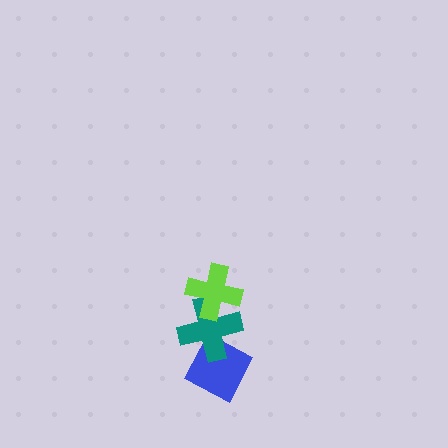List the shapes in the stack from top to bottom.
From top to bottom: the lime cross, the teal cross, the blue diamond.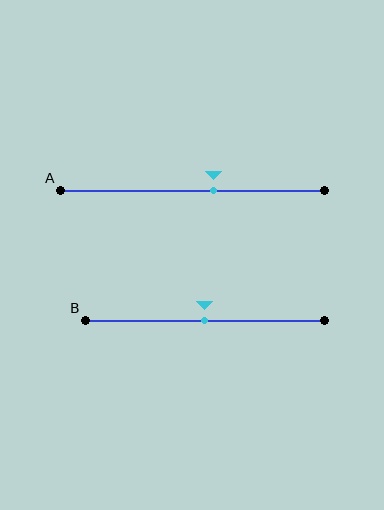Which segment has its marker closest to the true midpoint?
Segment B has its marker closest to the true midpoint.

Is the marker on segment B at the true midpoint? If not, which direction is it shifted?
Yes, the marker on segment B is at the true midpoint.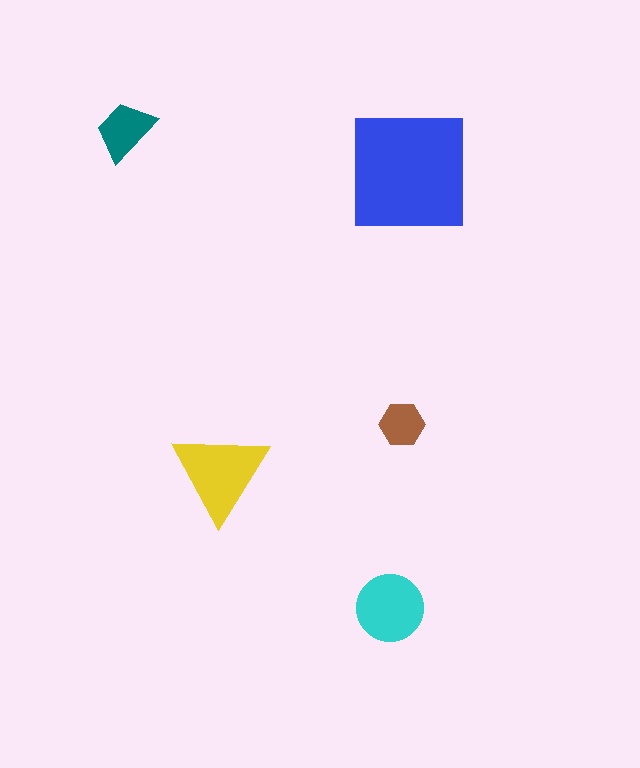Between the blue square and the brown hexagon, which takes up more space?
The blue square.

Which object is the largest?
The blue square.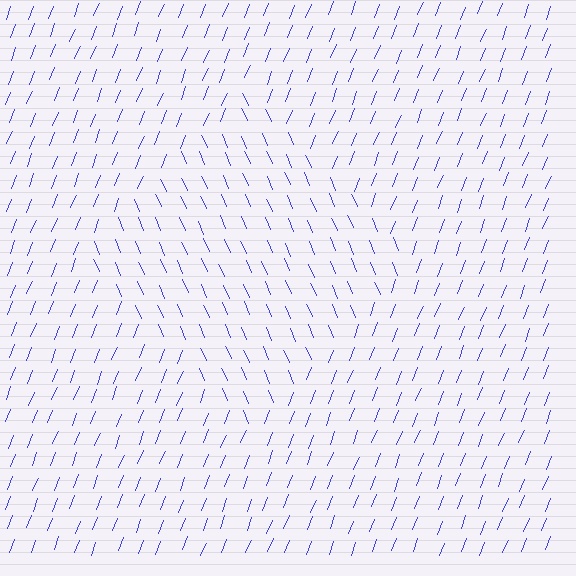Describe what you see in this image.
The image is filled with small blue line segments. A diamond region in the image has lines oriented differently from the surrounding lines, creating a visible texture boundary.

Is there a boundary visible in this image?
Yes, there is a texture boundary formed by a change in line orientation.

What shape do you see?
I see a diamond.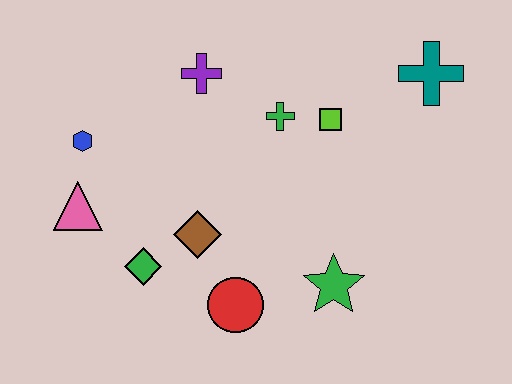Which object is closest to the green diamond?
The brown diamond is closest to the green diamond.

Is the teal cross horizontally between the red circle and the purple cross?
No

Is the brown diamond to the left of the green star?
Yes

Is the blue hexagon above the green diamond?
Yes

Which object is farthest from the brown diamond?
The teal cross is farthest from the brown diamond.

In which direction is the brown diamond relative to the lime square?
The brown diamond is to the left of the lime square.